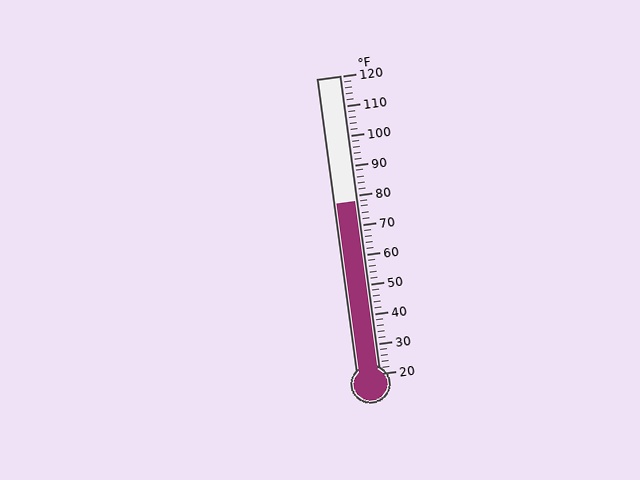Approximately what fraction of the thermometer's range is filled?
The thermometer is filled to approximately 60% of its range.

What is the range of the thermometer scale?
The thermometer scale ranges from 20°F to 120°F.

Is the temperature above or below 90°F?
The temperature is below 90°F.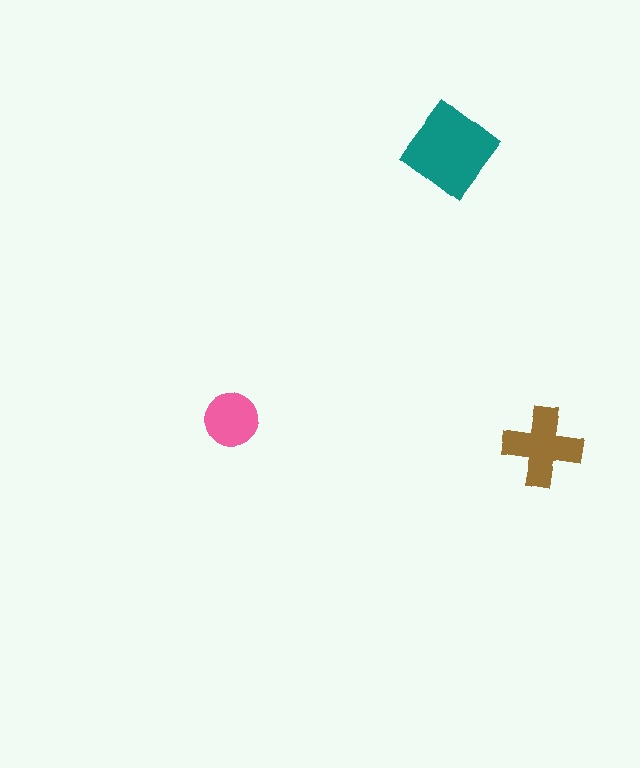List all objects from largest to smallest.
The teal diamond, the brown cross, the pink circle.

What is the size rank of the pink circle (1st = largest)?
3rd.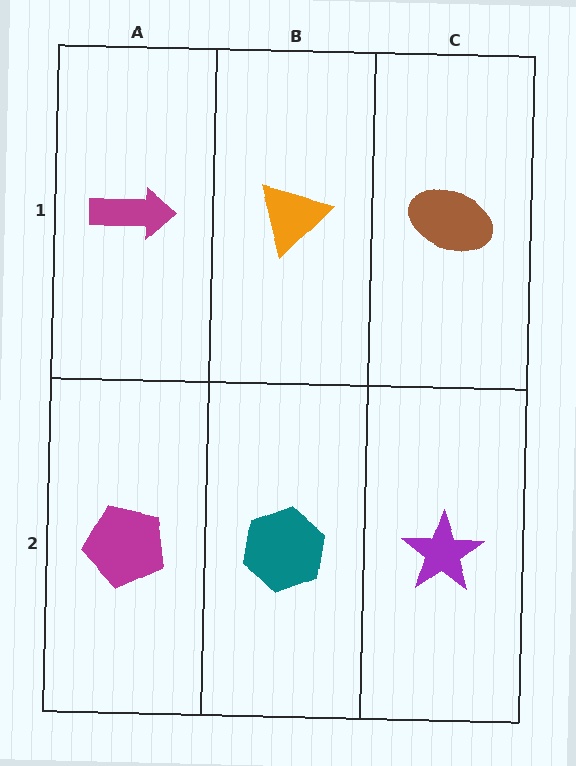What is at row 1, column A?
A magenta arrow.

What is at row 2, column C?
A purple star.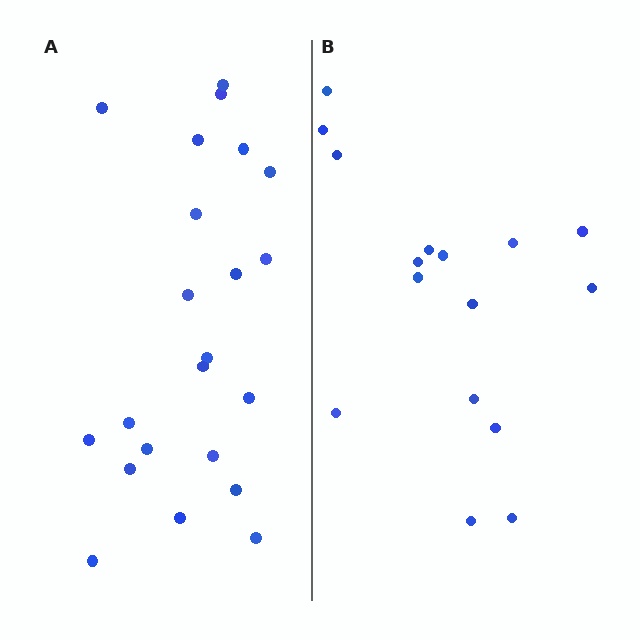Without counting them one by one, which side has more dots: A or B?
Region A (the left region) has more dots.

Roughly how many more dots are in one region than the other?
Region A has about 6 more dots than region B.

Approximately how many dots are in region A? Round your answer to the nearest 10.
About 20 dots. (The exact count is 22, which rounds to 20.)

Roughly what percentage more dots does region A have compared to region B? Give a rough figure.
About 40% more.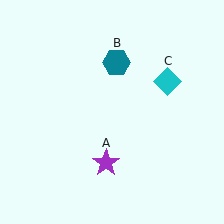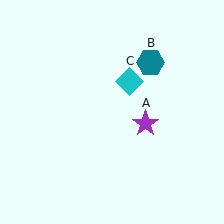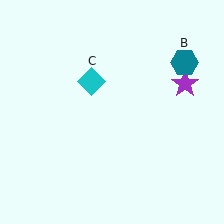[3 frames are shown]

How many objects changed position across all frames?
3 objects changed position: purple star (object A), teal hexagon (object B), cyan diamond (object C).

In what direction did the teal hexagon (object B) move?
The teal hexagon (object B) moved right.